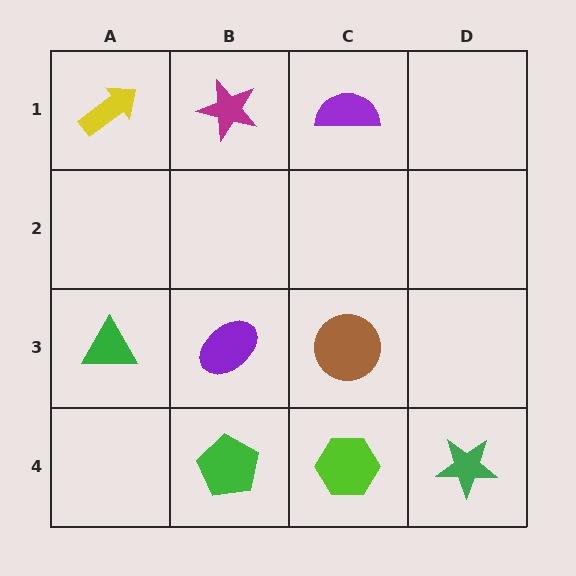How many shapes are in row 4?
3 shapes.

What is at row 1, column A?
A yellow arrow.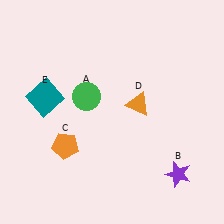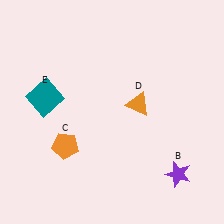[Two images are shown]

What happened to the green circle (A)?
The green circle (A) was removed in Image 2. It was in the top-left area of Image 1.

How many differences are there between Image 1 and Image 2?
There is 1 difference between the two images.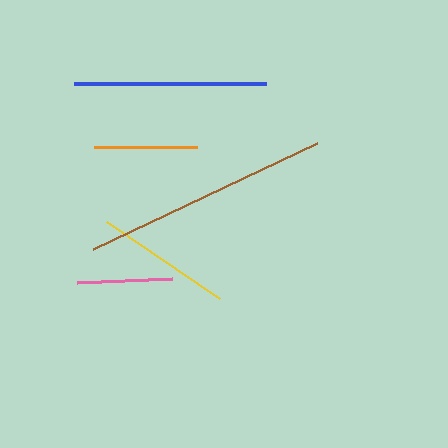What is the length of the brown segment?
The brown segment is approximately 248 pixels long.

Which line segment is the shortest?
The pink line is the shortest at approximately 95 pixels.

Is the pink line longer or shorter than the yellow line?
The yellow line is longer than the pink line.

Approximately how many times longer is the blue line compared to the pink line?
The blue line is approximately 2.0 times the length of the pink line.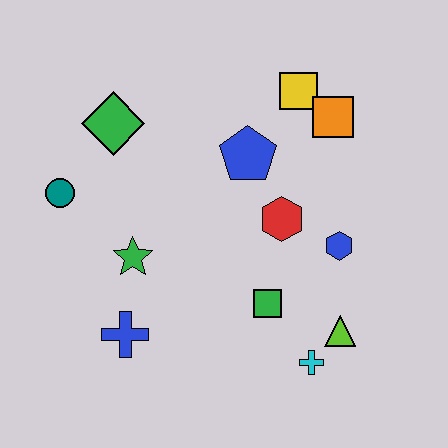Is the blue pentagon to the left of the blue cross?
No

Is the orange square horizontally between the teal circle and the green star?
No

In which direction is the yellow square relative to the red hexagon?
The yellow square is above the red hexagon.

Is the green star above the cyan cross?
Yes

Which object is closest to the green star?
The blue cross is closest to the green star.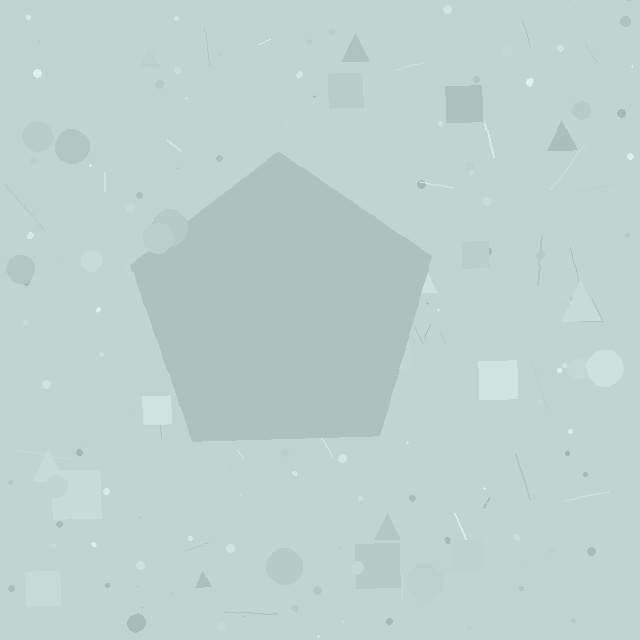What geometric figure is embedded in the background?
A pentagon is embedded in the background.